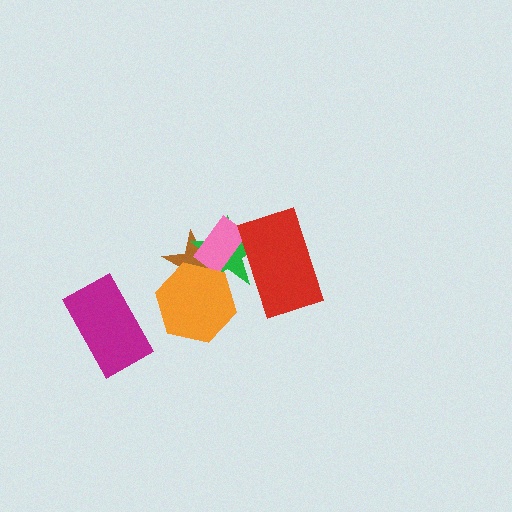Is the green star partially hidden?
Yes, it is partially covered by another shape.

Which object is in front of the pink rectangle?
The red rectangle is in front of the pink rectangle.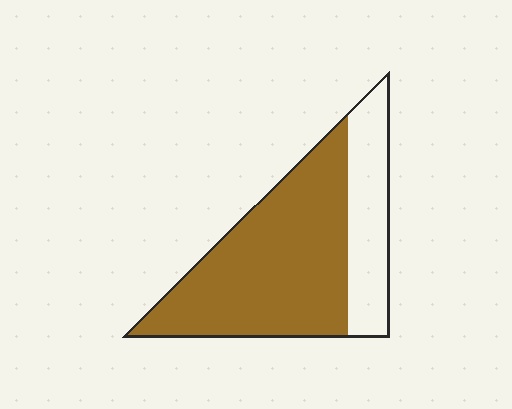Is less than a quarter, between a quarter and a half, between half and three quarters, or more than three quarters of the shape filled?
Between half and three quarters.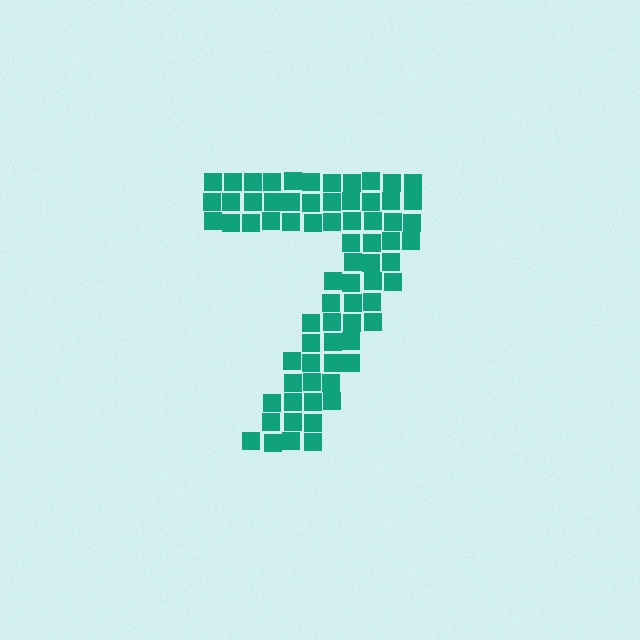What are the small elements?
The small elements are squares.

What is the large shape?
The large shape is the digit 7.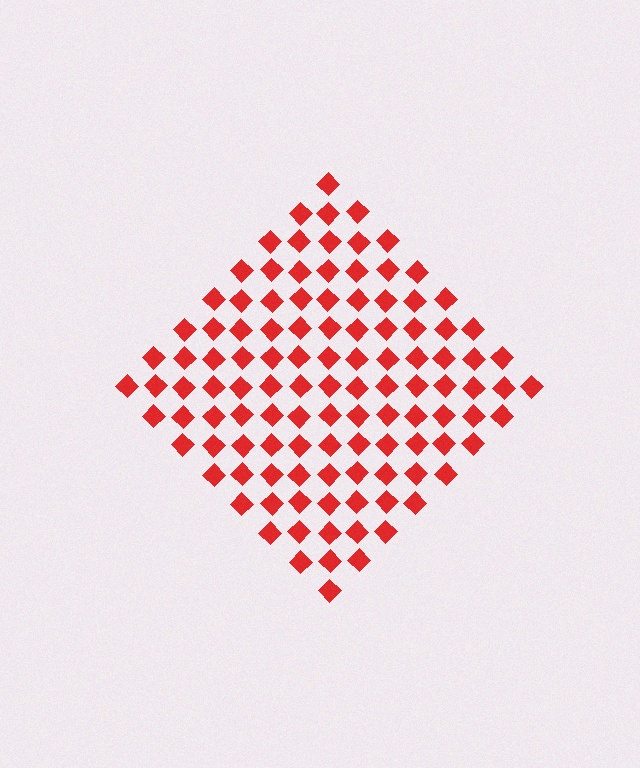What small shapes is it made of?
It is made of small diamonds.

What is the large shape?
The large shape is a diamond.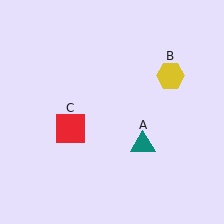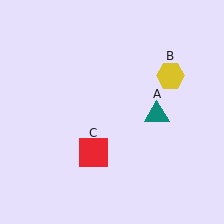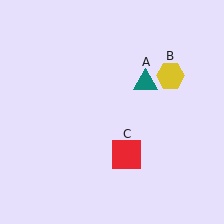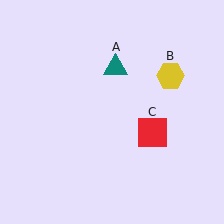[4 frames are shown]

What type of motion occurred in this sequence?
The teal triangle (object A), red square (object C) rotated counterclockwise around the center of the scene.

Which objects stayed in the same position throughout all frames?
Yellow hexagon (object B) remained stationary.